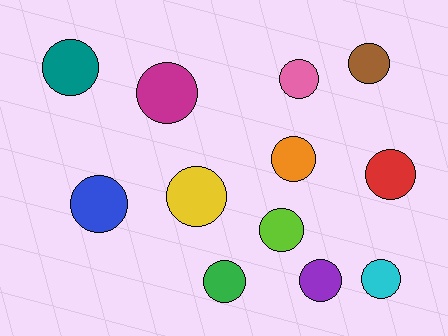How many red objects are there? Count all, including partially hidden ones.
There is 1 red object.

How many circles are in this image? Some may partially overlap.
There are 12 circles.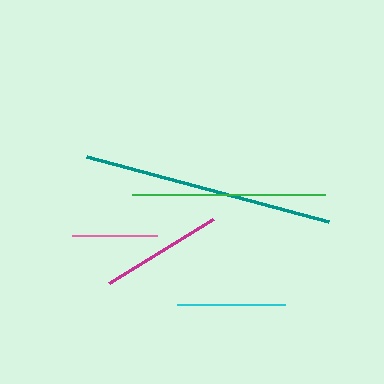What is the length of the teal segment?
The teal segment is approximately 251 pixels long.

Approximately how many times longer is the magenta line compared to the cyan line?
The magenta line is approximately 1.1 times the length of the cyan line.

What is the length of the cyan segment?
The cyan segment is approximately 108 pixels long.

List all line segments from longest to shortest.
From longest to shortest: teal, green, magenta, cyan, pink.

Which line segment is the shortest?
The pink line is the shortest at approximately 85 pixels.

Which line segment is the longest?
The teal line is the longest at approximately 251 pixels.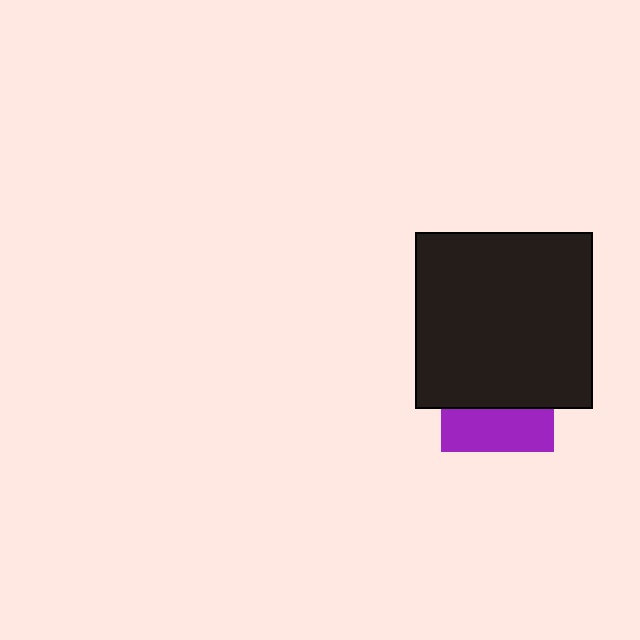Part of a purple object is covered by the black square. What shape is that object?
It is a square.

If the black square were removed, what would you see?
You would see the complete purple square.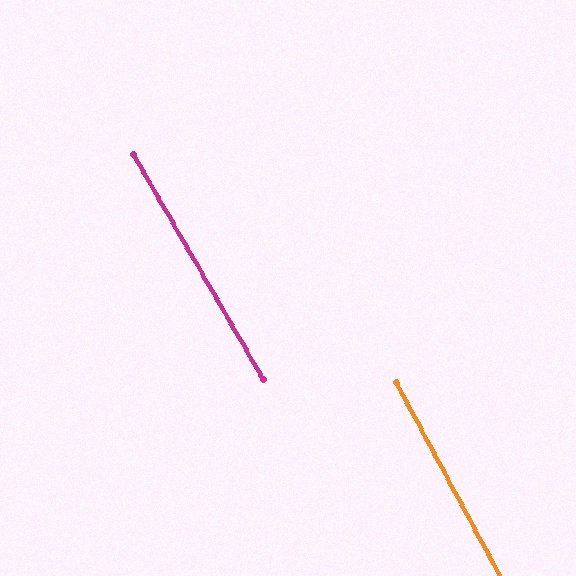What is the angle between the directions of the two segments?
Approximately 2 degrees.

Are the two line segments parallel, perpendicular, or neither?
Parallel — their directions differ by only 1.5°.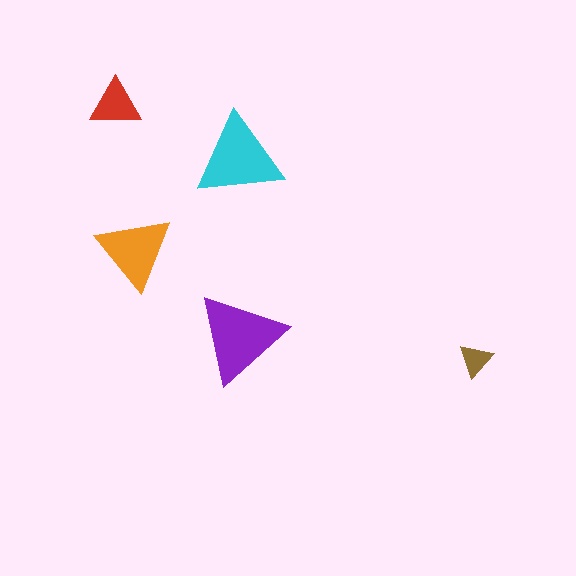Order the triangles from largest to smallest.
the purple one, the cyan one, the orange one, the red one, the brown one.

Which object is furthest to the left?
The red triangle is leftmost.